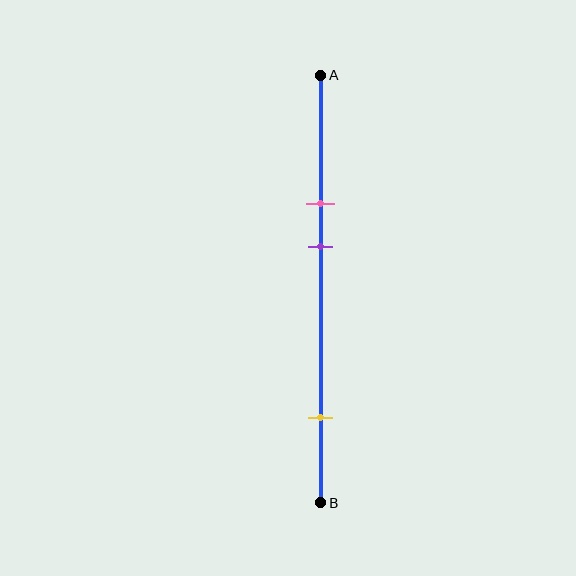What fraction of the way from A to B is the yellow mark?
The yellow mark is approximately 80% (0.8) of the way from A to B.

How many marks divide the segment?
There are 3 marks dividing the segment.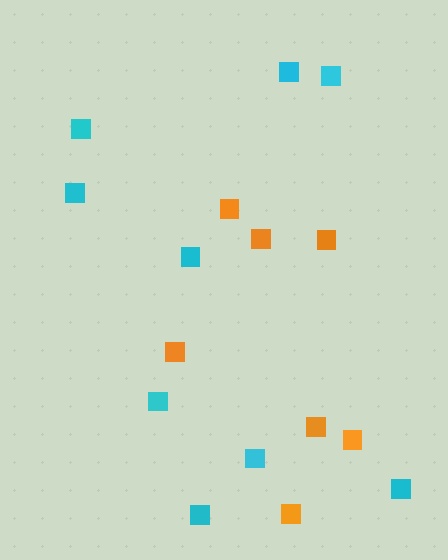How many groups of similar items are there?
There are 2 groups: one group of cyan squares (9) and one group of orange squares (7).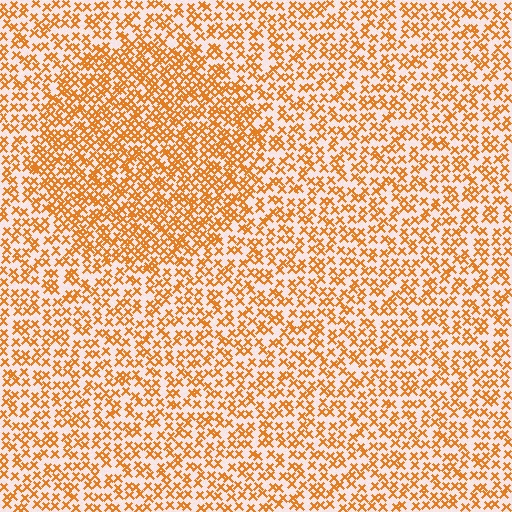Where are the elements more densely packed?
The elements are more densely packed inside the circle boundary.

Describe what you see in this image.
The image contains small orange elements arranged at two different densities. A circle-shaped region is visible where the elements are more densely packed than the surrounding area.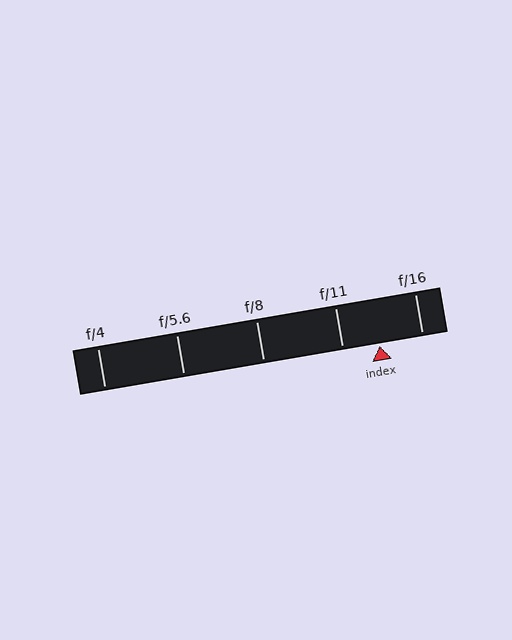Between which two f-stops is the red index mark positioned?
The index mark is between f/11 and f/16.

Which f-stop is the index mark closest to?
The index mark is closest to f/11.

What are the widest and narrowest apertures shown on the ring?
The widest aperture shown is f/4 and the narrowest is f/16.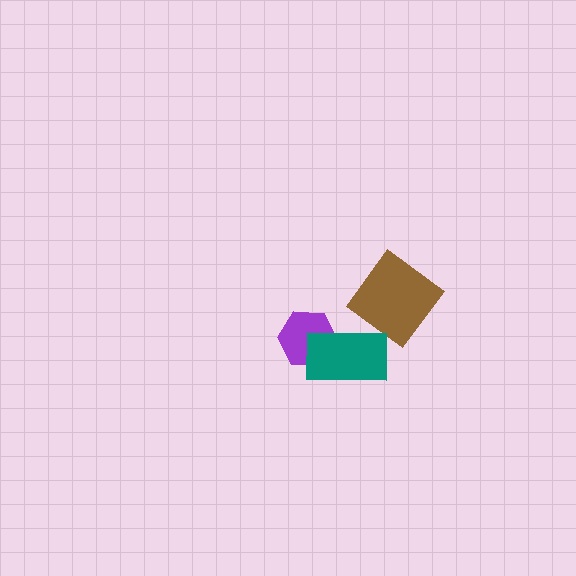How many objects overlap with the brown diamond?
0 objects overlap with the brown diamond.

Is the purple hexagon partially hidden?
Yes, it is partially covered by another shape.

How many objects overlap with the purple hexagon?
1 object overlaps with the purple hexagon.